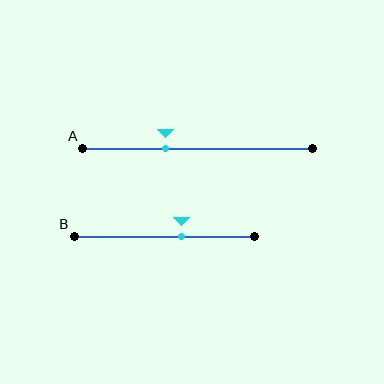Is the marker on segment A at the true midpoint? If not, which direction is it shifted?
No, the marker on segment A is shifted to the left by about 14% of the segment length.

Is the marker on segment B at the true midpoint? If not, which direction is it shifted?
No, the marker on segment B is shifted to the right by about 9% of the segment length.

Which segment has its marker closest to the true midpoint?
Segment B has its marker closest to the true midpoint.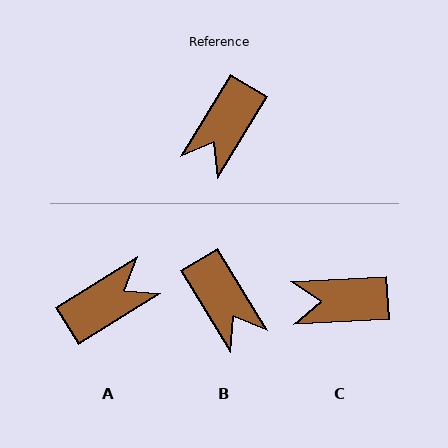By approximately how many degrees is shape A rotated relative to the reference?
Approximately 153 degrees counter-clockwise.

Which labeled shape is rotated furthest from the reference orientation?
A, about 153 degrees away.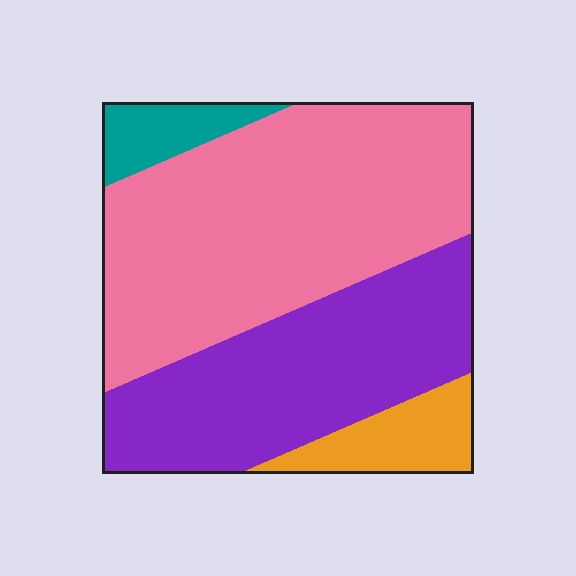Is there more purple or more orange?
Purple.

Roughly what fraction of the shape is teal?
Teal takes up about one tenth (1/10) of the shape.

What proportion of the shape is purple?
Purple covers around 35% of the shape.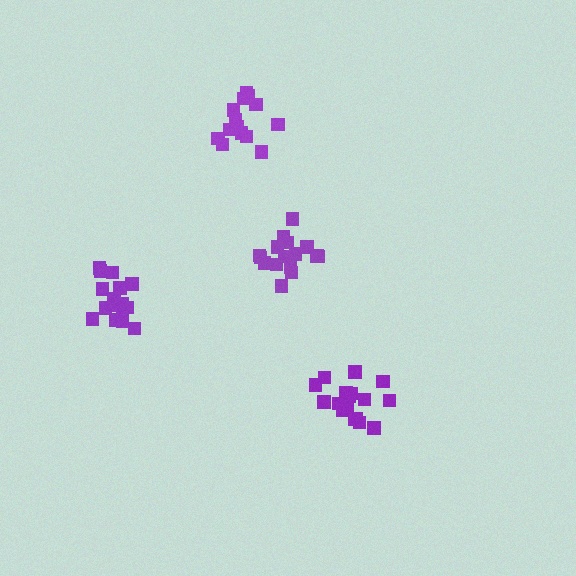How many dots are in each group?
Group 1: 16 dots, Group 2: 14 dots, Group 3: 17 dots, Group 4: 16 dots (63 total).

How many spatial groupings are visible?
There are 4 spatial groupings.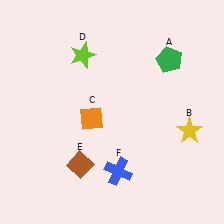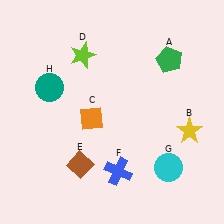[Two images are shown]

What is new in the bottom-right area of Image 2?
A cyan circle (G) was added in the bottom-right area of Image 2.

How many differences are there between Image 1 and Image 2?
There are 2 differences between the two images.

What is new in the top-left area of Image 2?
A teal circle (H) was added in the top-left area of Image 2.